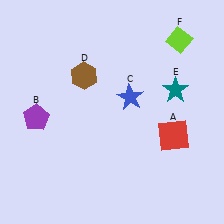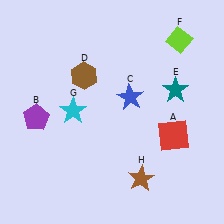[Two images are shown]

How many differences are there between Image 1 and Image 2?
There are 2 differences between the two images.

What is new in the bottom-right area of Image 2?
A brown star (H) was added in the bottom-right area of Image 2.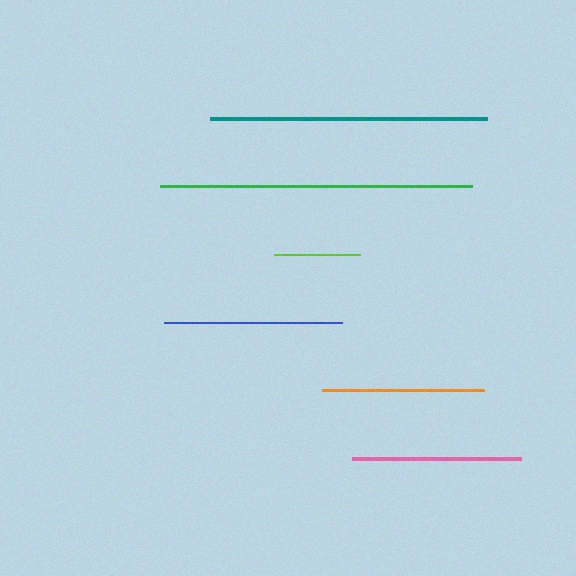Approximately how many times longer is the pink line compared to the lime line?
The pink line is approximately 2.0 times the length of the lime line.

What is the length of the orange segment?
The orange segment is approximately 162 pixels long.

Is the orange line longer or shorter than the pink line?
The pink line is longer than the orange line.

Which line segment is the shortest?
The lime line is the shortest at approximately 86 pixels.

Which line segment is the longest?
The green line is the longest at approximately 312 pixels.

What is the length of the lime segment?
The lime segment is approximately 86 pixels long.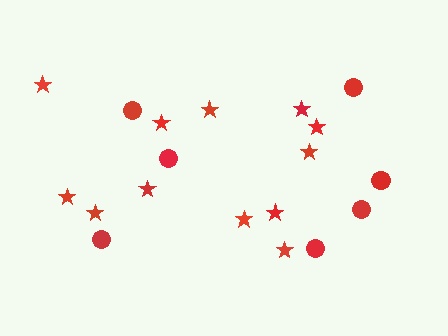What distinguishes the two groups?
There are 2 groups: one group of circles (7) and one group of stars (12).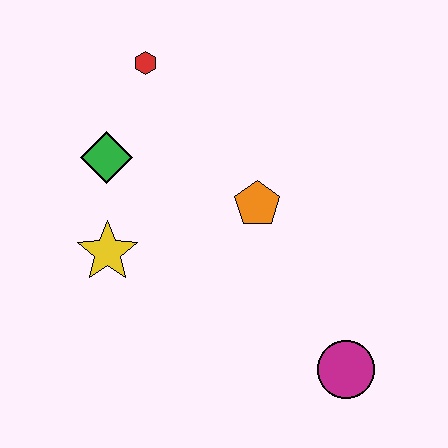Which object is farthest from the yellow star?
The magenta circle is farthest from the yellow star.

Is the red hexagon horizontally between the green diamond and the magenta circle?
Yes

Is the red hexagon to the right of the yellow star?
Yes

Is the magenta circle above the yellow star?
No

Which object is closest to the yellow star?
The green diamond is closest to the yellow star.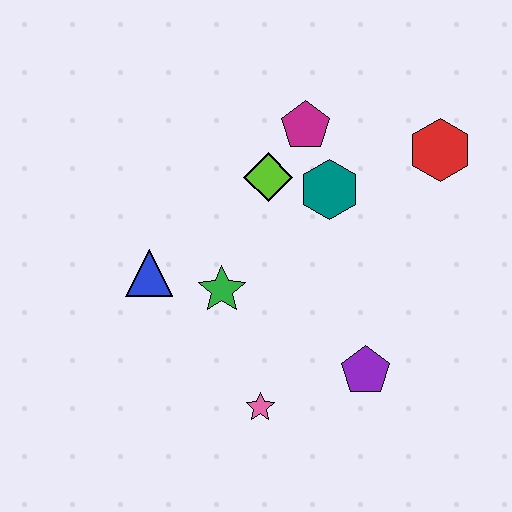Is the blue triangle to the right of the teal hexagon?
No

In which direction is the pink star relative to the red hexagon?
The pink star is below the red hexagon.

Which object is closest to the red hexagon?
The teal hexagon is closest to the red hexagon.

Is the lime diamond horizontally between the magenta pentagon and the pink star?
Yes